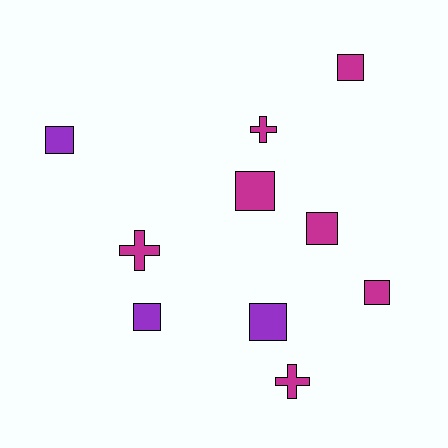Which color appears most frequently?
Magenta, with 7 objects.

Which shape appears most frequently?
Square, with 7 objects.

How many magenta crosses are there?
There are 3 magenta crosses.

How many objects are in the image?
There are 10 objects.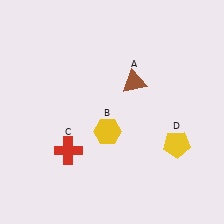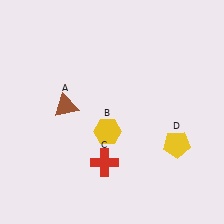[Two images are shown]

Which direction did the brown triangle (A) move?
The brown triangle (A) moved left.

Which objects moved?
The objects that moved are: the brown triangle (A), the red cross (C).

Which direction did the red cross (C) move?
The red cross (C) moved right.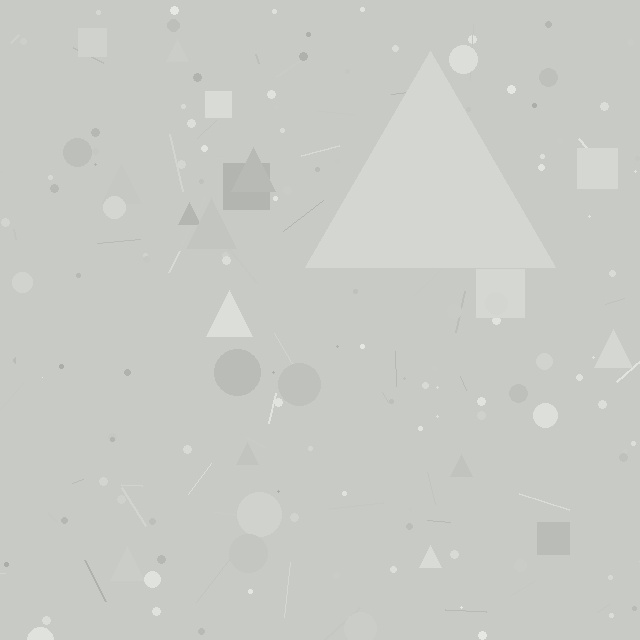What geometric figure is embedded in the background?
A triangle is embedded in the background.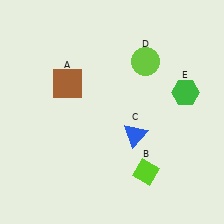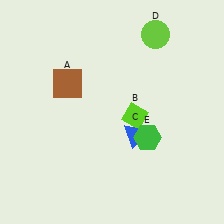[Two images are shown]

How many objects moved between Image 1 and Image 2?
3 objects moved between the two images.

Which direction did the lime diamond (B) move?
The lime diamond (B) moved up.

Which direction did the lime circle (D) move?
The lime circle (D) moved up.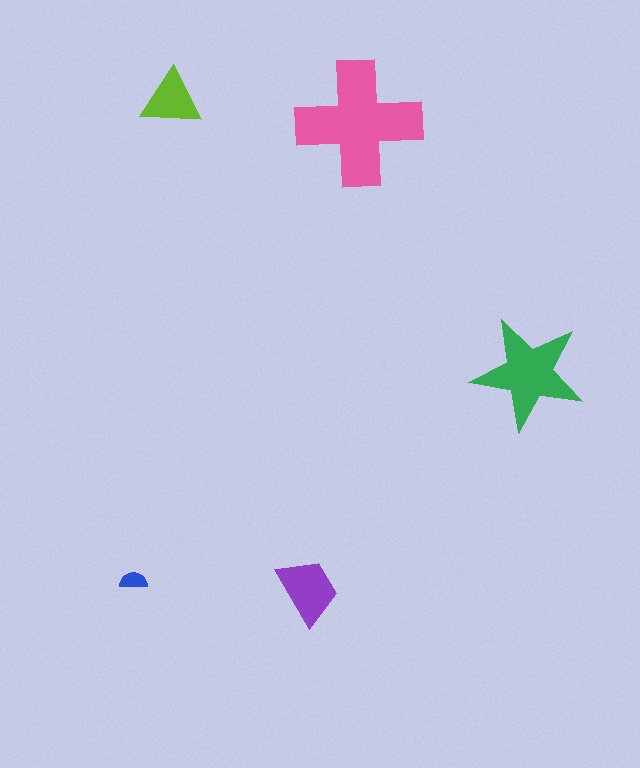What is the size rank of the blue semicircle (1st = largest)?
5th.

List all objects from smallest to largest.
The blue semicircle, the lime triangle, the purple trapezoid, the green star, the pink cross.